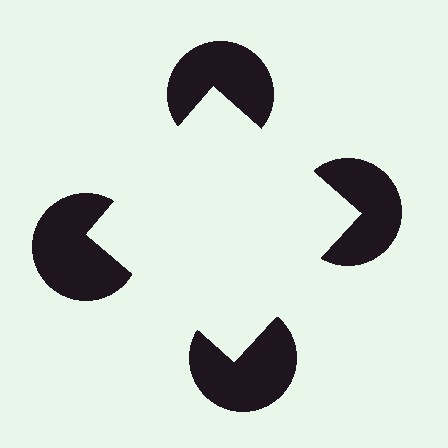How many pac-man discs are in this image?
There are 4 — one at each vertex of the illusory square.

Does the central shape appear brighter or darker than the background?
It typically appears slightly brighter than the background, even though no actual brightness change is drawn.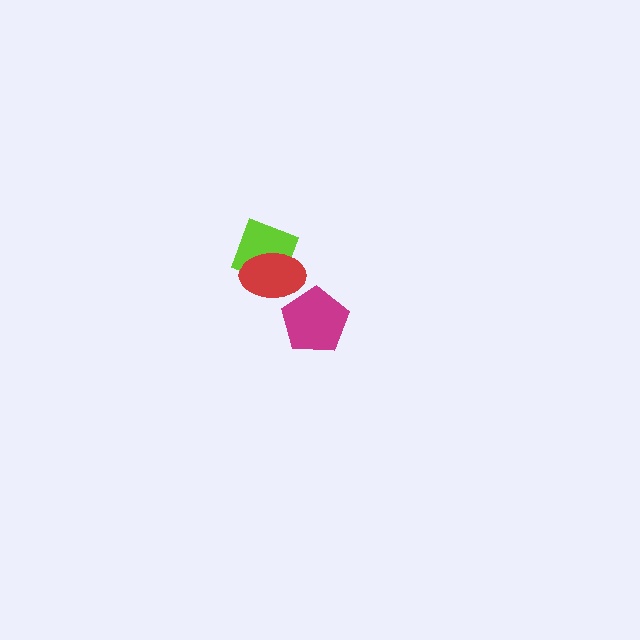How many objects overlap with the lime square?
1 object overlaps with the lime square.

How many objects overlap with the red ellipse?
2 objects overlap with the red ellipse.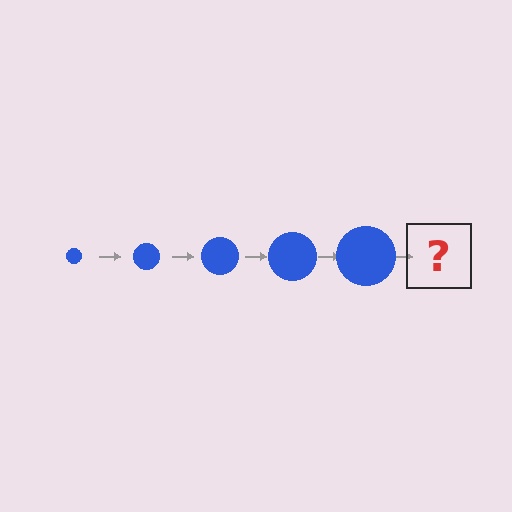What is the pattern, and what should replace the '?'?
The pattern is that the circle gets progressively larger each step. The '?' should be a blue circle, larger than the previous one.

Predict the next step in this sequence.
The next step is a blue circle, larger than the previous one.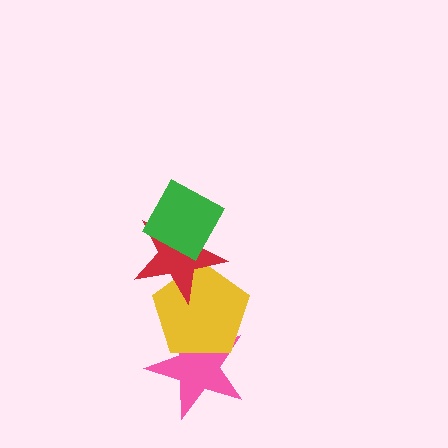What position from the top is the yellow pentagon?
The yellow pentagon is 3rd from the top.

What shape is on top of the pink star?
The yellow pentagon is on top of the pink star.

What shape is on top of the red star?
The green diamond is on top of the red star.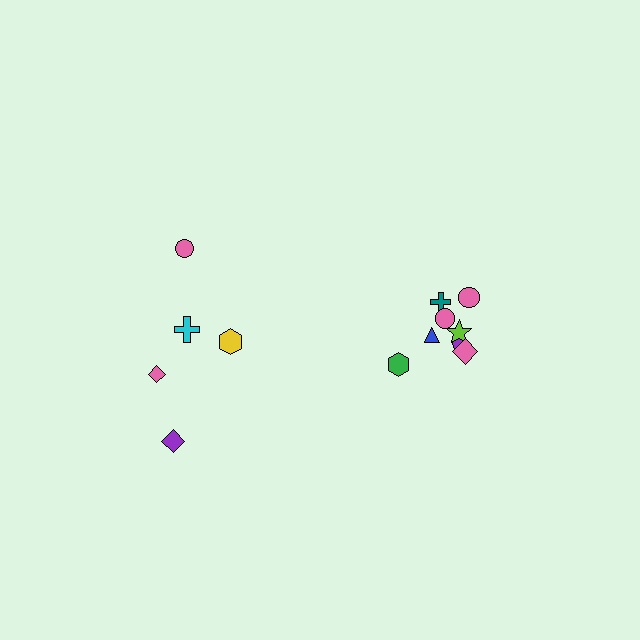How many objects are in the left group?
There are 5 objects.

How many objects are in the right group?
There are 8 objects.